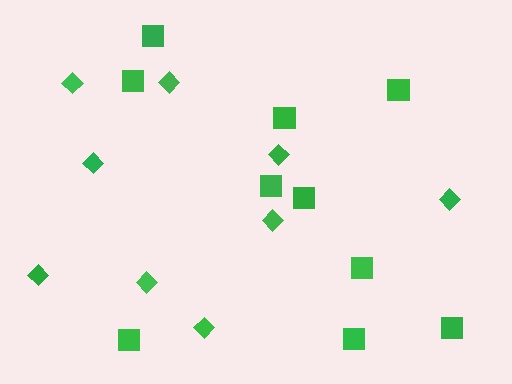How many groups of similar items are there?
There are 2 groups: one group of diamonds (9) and one group of squares (10).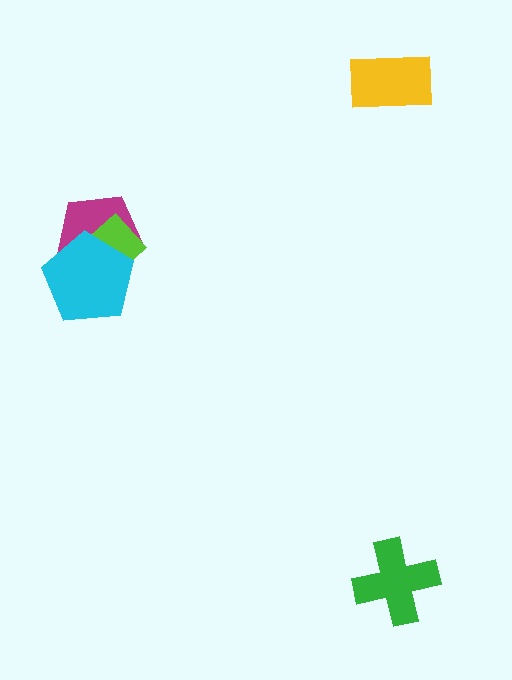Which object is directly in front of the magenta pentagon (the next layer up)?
The lime diamond is directly in front of the magenta pentagon.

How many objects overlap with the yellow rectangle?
0 objects overlap with the yellow rectangle.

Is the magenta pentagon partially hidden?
Yes, it is partially covered by another shape.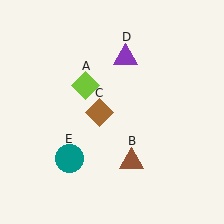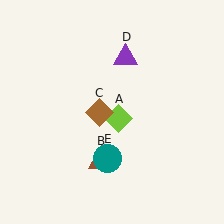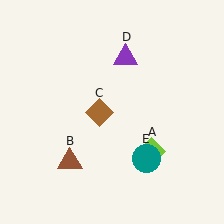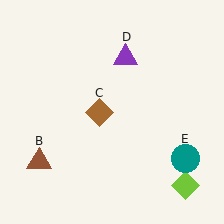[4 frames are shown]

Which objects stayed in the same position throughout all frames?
Brown diamond (object C) and purple triangle (object D) remained stationary.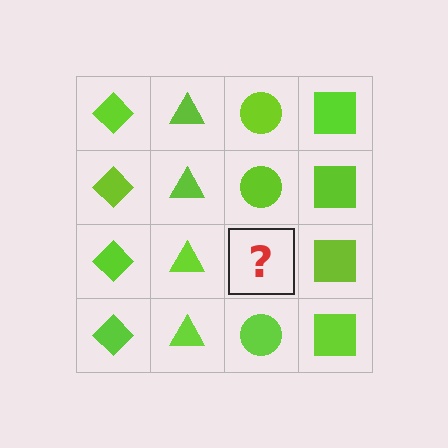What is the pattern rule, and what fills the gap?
The rule is that each column has a consistent shape. The gap should be filled with a lime circle.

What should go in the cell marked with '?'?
The missing cell should contain a lime circle.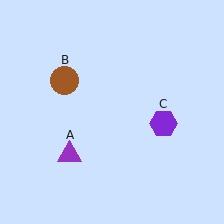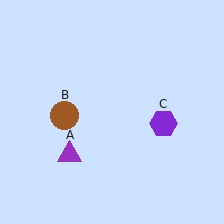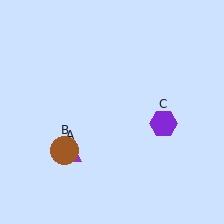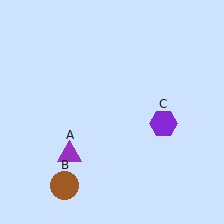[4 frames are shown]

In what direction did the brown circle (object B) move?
The brown circle (object B) moved down.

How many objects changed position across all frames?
1 object changed position: brown circle (object B).